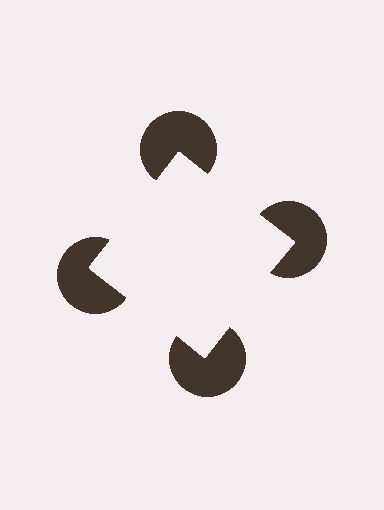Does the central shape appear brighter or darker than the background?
It typically appears slightly brighter than the background, even though no actual brightness change is drawn.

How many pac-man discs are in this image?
There are 4 — one at each vertex of the illusory square.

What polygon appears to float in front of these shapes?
An illusory square — its edges are inferred from the aligned wedge cuts in the pac-man discs, not physically drawn.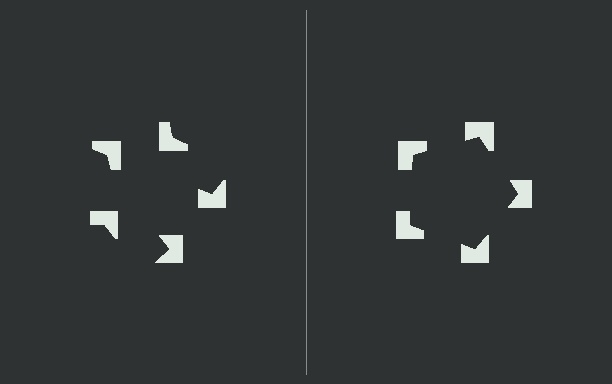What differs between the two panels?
The notched squares are positioned identically on both sides; only the wedge orientations differ. On the right they align to a pentagon; on the left they are misaligned.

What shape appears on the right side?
An illusory pentagon.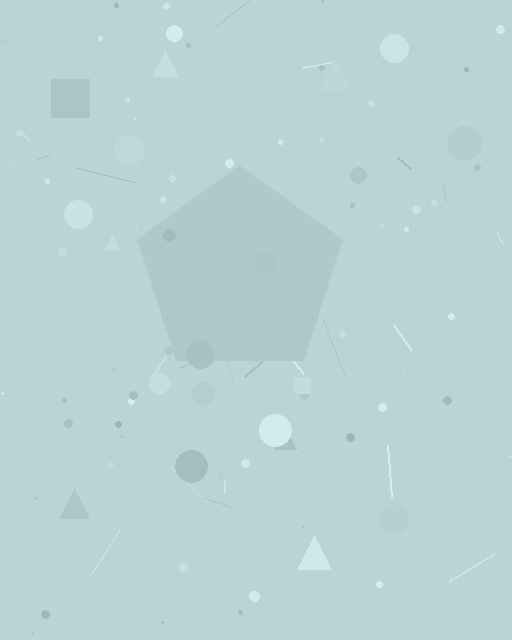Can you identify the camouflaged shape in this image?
The camouflaged shape is a pentagon.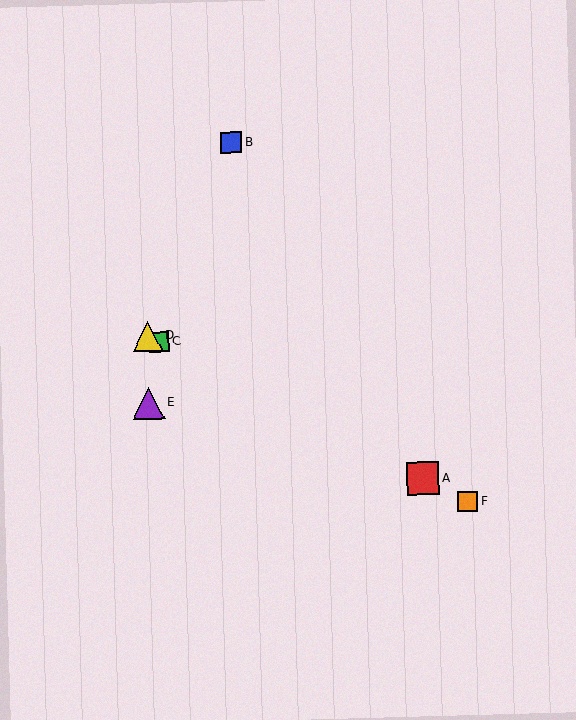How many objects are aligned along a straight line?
4 objects (A, C, D, F) are aligned along a straight line.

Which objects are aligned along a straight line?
Objects A, C, D, F are aligned along a straight line.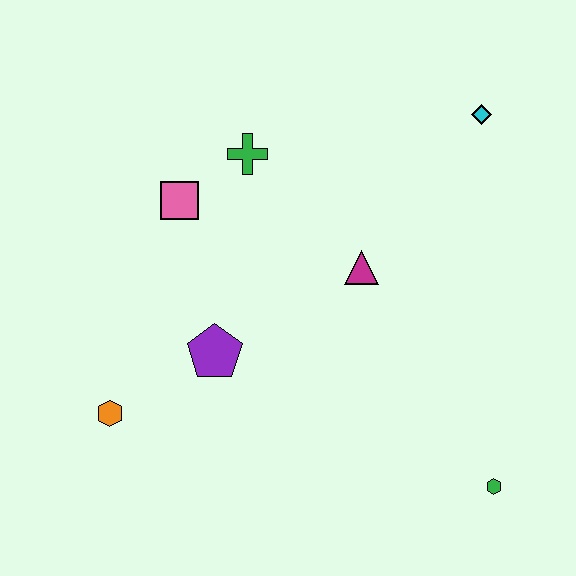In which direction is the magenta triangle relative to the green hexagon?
The magenta triangle is above the green hexagon.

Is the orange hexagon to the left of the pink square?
Yes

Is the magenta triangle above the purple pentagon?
Yes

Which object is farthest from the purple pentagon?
The cyan diamond is farthest from the purple pentagon.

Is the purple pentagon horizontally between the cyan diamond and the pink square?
Yes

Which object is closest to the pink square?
The green cross is closest to the pink square.